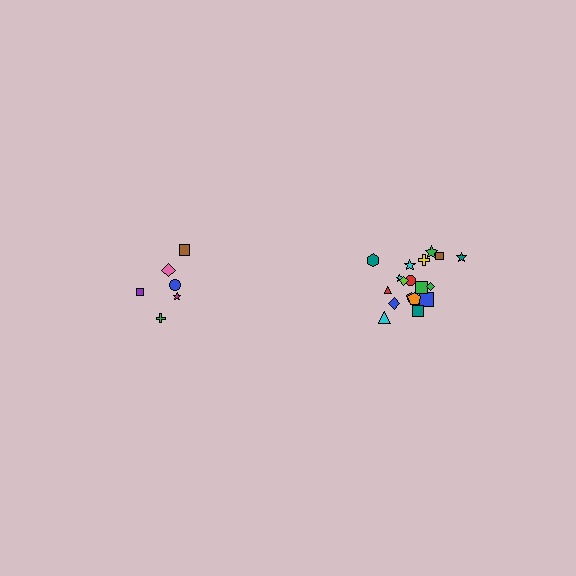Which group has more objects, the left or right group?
The right group.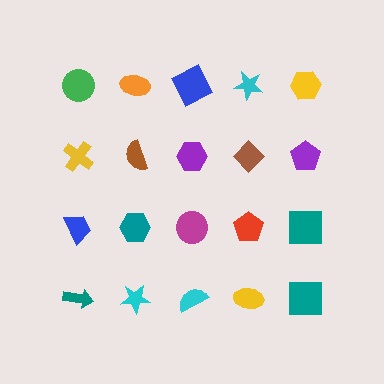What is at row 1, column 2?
An orange ellipse.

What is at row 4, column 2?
A cyan star.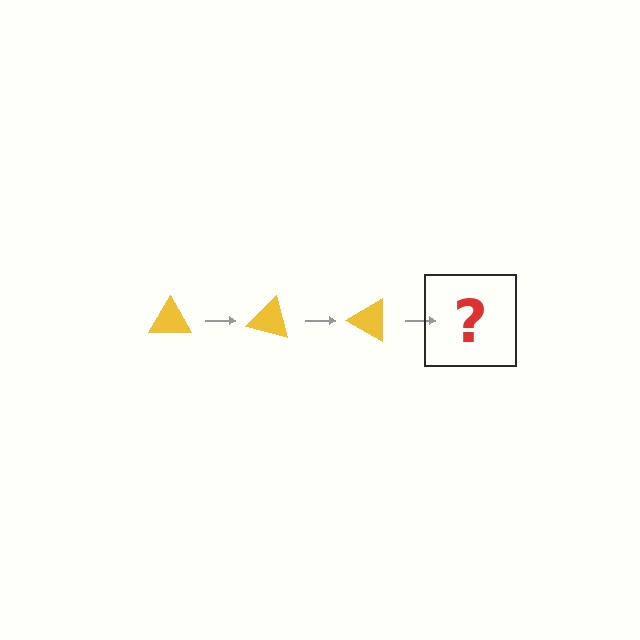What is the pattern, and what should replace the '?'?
The pattern is that the triangle rotates 15 degrees each step. The '?' should be a yellow triangle rotated 45 degrees.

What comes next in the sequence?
The next element should be a yellow triangle rotated 45 degrees.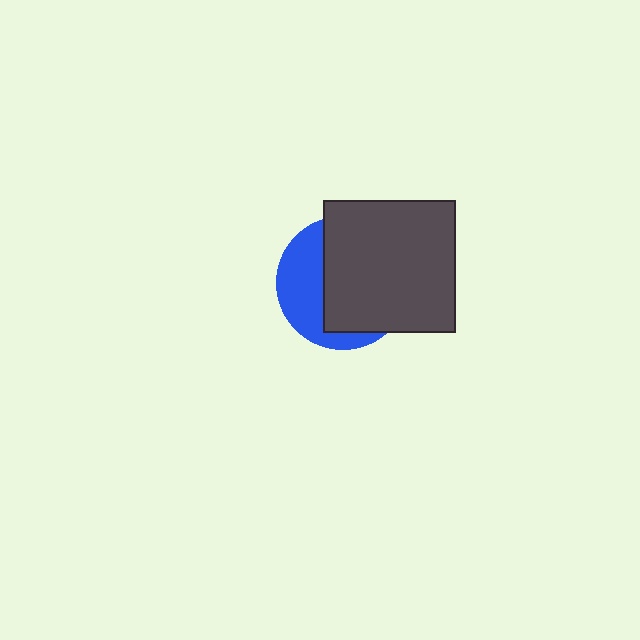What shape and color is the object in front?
The object in front is a dark gray square.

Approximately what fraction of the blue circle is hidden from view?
Roughly 63% of the blue circle is hidden behind the dark gray square.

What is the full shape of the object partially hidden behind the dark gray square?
The partially hidden object is a blue circle.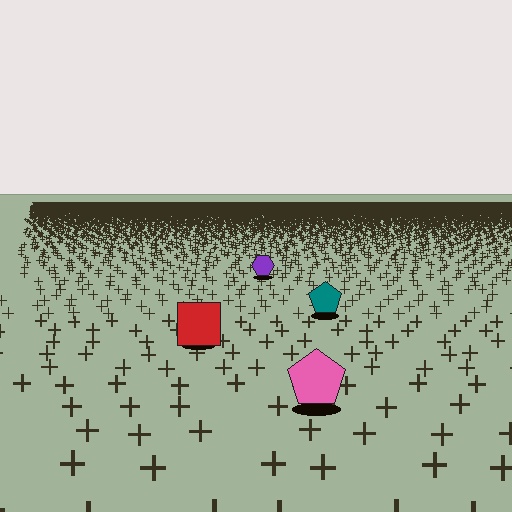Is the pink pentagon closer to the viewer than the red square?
Yes. The pink pentagon is closer — you can tell from the texture gradient: the ground texture is coarser near it.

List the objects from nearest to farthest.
From nearest to farthest: the pink pentagon, the red square, the teal pentagon, the purple hexagon.